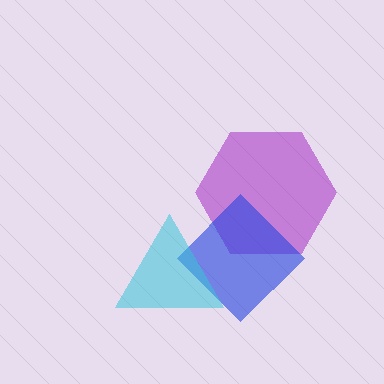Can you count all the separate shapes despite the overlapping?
Yes, there are 3 separate shapes.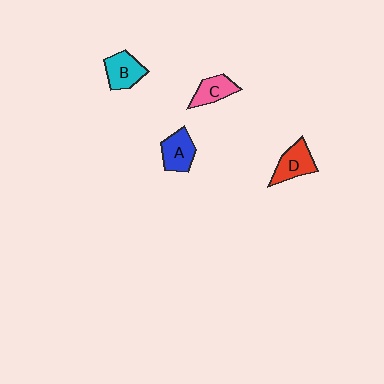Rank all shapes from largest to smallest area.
From largest to smallest: D (red), B (cyan), A (blue), C (pink).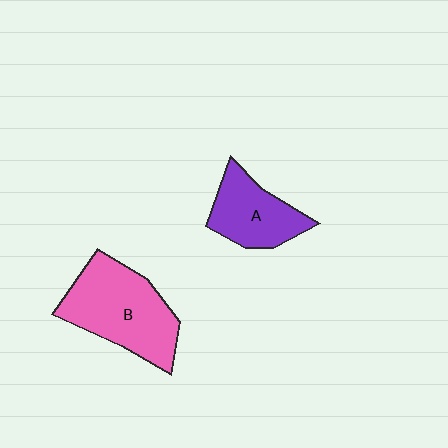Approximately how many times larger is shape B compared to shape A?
Approximately 1.6 times.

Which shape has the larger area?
Shape B (pink).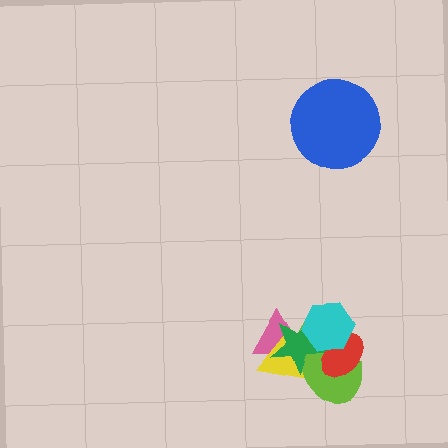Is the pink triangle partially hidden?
Yes, it is partially covered by another shape.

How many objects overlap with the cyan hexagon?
3 objects overlap with the cyan hexagon.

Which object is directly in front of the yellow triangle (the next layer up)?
The lime ellipse is directly in front of the yellow triangle.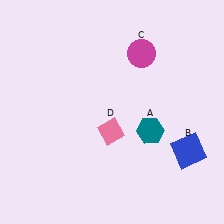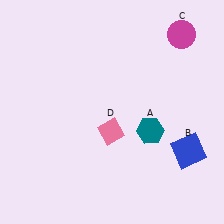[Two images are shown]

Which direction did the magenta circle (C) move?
The magenta circle (C) moved right.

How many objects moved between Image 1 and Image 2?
1 object moved between the two images.